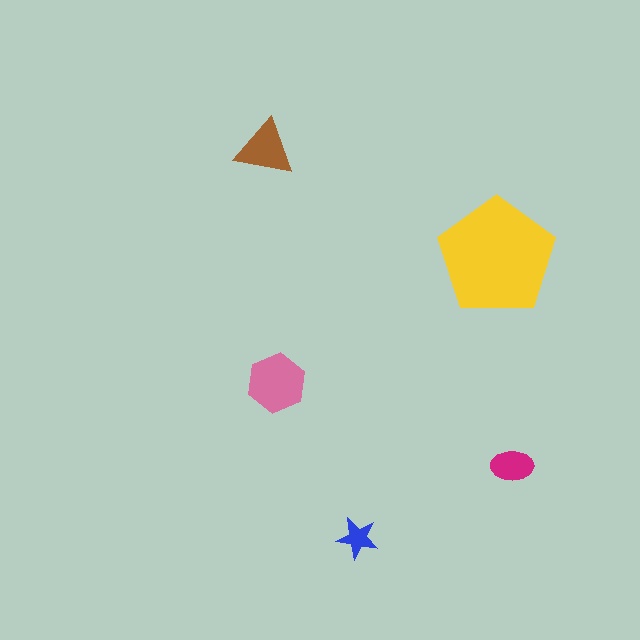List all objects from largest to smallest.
The yellow pentagon, the pink hexagon, the brown triangle, the magenta ellipse, the blue star.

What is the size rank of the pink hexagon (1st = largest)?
2nd.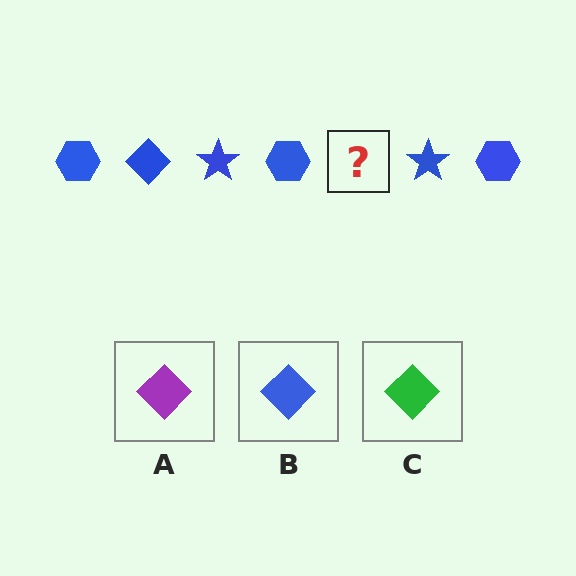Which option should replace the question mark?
Option B.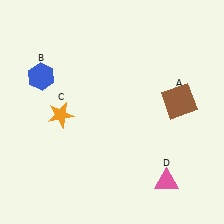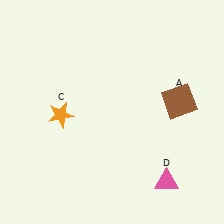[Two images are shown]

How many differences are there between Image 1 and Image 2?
There is 1 difference between the two images.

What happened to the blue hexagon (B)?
The blue hexagon (B) was removed in Image 2. It was in the top-left area of Image 1.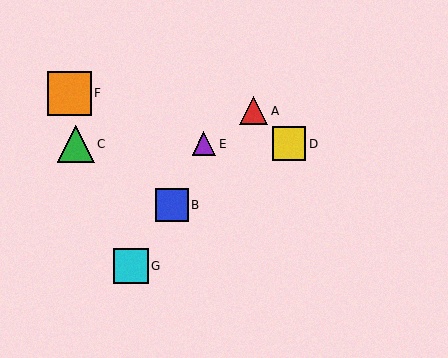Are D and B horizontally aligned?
No, D is at y≈144 and B is at y≈205.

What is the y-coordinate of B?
Object B is at y≈205.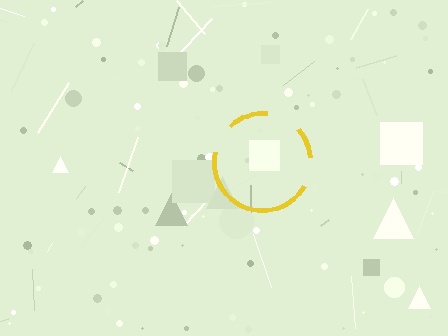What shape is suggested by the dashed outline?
The dashed outline suggests a circle.